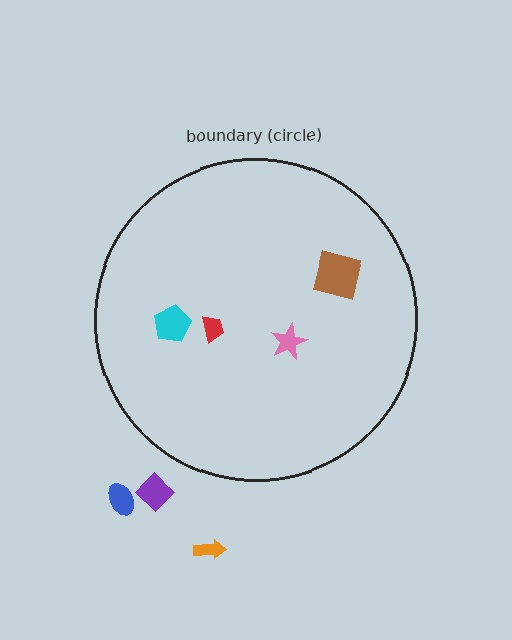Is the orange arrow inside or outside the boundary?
Outside.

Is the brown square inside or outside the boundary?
Inside.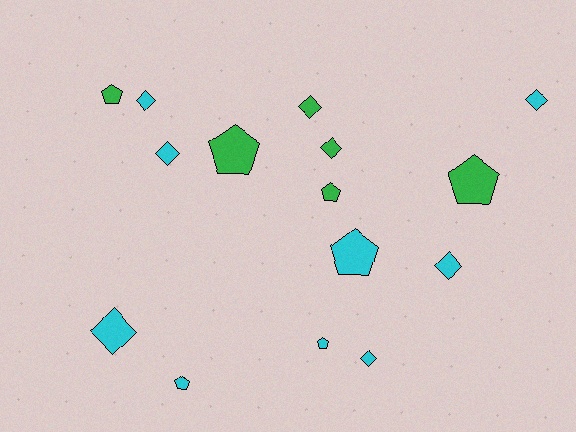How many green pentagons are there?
There are 4 green pentagons.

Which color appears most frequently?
Cyan, with 9 objects.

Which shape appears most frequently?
Diamond, with 8 objects.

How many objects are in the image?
There are 15 objects.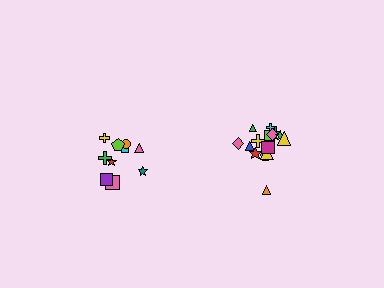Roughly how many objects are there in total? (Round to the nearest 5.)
Roughly 25 objects in total.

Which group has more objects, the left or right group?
The right group.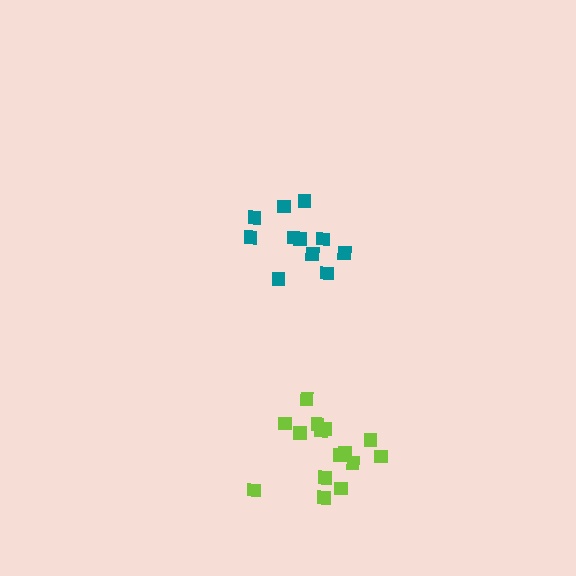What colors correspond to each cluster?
The clusters are colored: teal, lime.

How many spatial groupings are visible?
There are 2 spatial groupings.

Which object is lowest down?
The lime cluster is bottommost.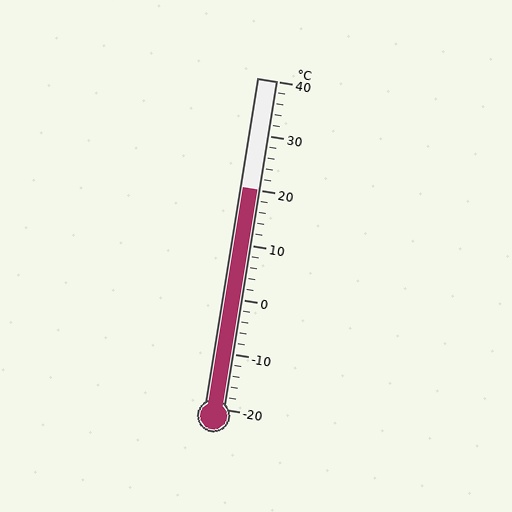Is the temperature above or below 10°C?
The temperature is above 10°C.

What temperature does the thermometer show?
The thermometer shows approximately 20°C.